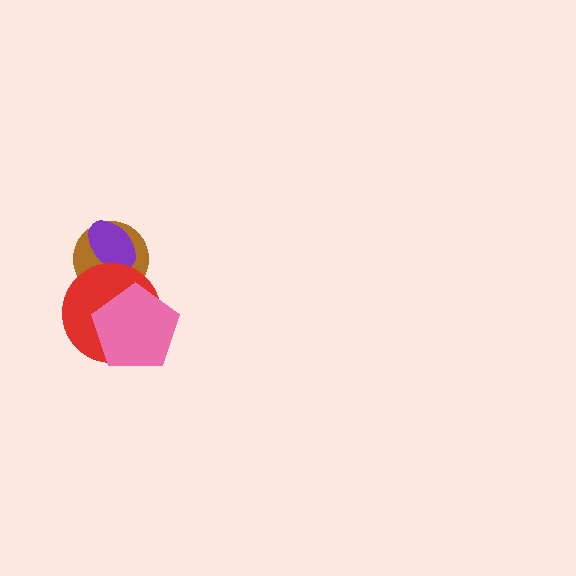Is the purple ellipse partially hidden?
Yes, it is partially covered by another shape.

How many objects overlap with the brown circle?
3 objects overlap with the brown circle.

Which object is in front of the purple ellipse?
The red circle is in front of the purple ellipse.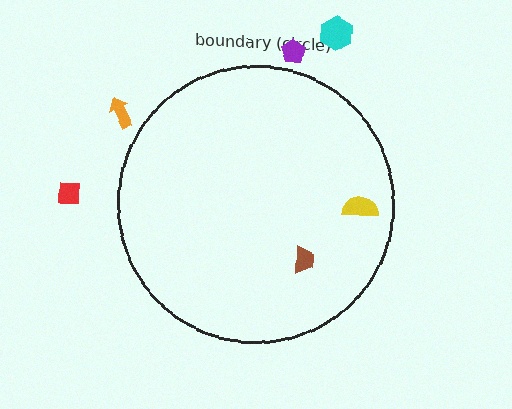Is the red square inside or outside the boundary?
Outside.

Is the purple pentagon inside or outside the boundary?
Outside.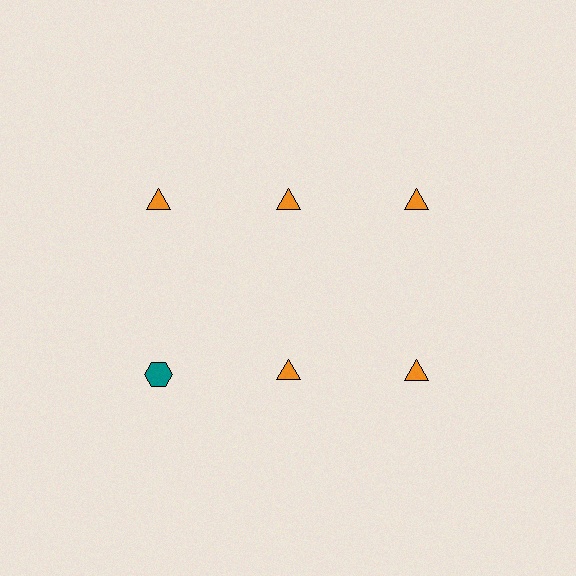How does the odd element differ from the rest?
It differs in both color (teal instead of orange) and shape (hexagon instead of triangle).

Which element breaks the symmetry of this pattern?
The teal hexagon in the second row, leftmost column breaks the symmetry. All other shapes are orange triangles.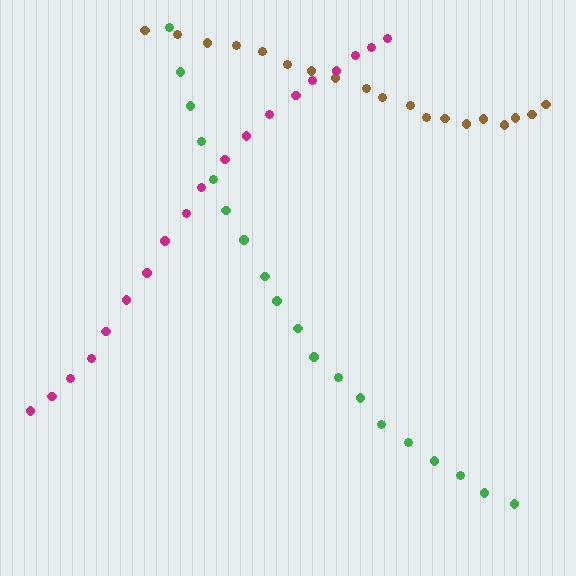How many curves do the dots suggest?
There are 3 distinct paths.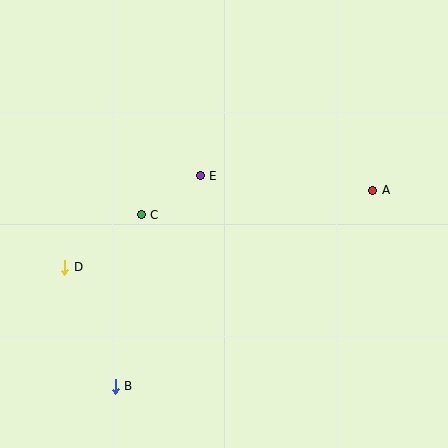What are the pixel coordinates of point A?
Point A is at (373, 190).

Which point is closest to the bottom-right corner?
Point A is closest to the bottom-right corner.